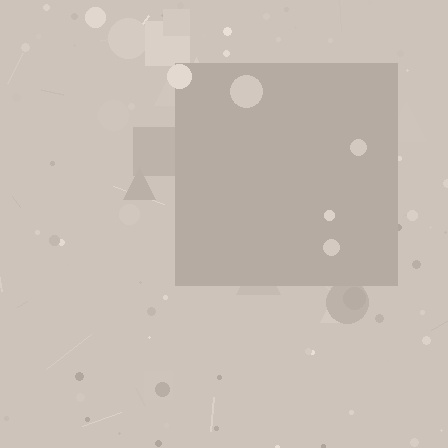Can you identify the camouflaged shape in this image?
The camouflaged shape is a square.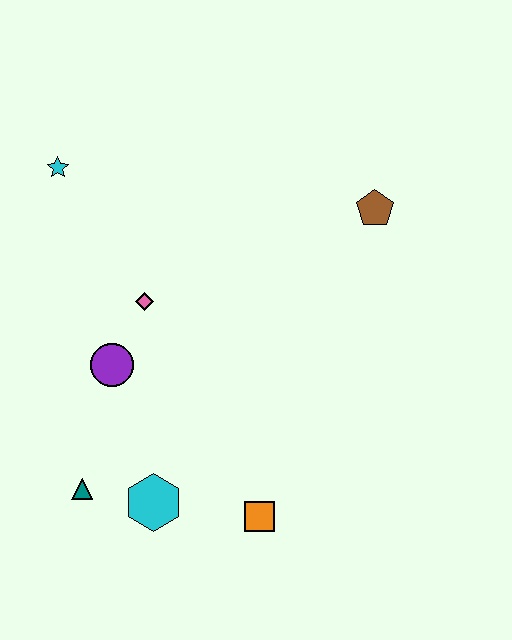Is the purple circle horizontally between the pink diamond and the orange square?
No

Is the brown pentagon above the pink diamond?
Yes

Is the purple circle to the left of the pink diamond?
Yes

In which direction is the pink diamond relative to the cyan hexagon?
The pink diamond is above the cyan hexagon.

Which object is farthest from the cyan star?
The orange square is farthest from the cyan star.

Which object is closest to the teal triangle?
The cyan hexagon is closest to the teal triangle.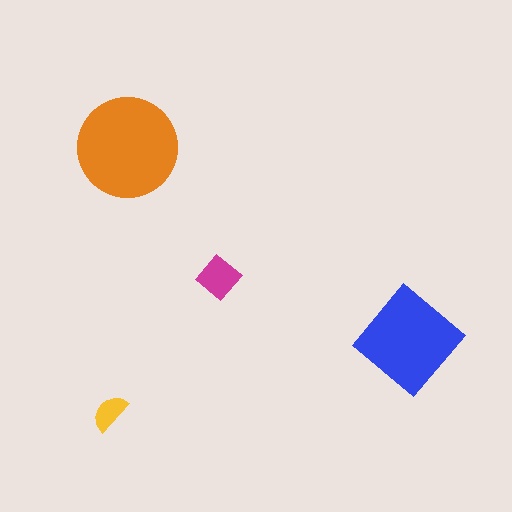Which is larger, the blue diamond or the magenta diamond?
The blue diamond.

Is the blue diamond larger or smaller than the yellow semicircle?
Larger.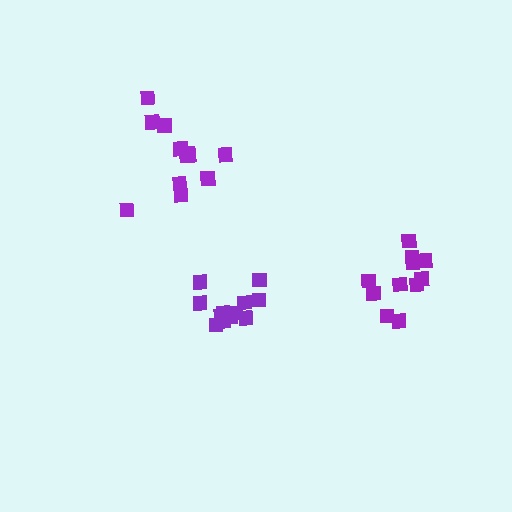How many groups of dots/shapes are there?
There are 3 groups.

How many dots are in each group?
Group 1: 12 dots, Group 2: 12 dots, Group 3: 11 dots (35 total).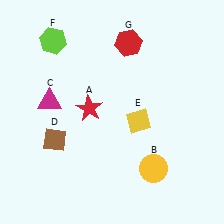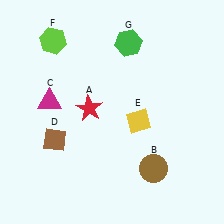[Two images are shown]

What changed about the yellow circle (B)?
In Image 1, B is yellow. In Image 2, it changed to brown.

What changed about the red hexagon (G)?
In Image 1, G is red. In Image 2, it changed to green.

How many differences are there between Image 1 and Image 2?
There are 2 differences between the two images.